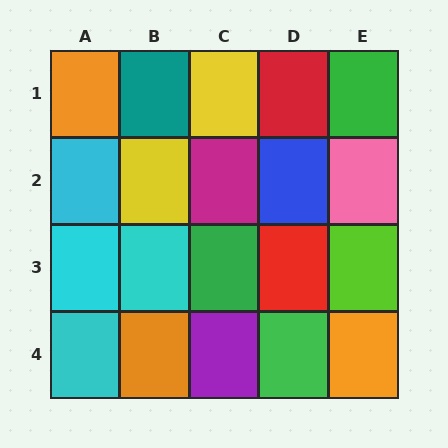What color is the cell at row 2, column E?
Pink.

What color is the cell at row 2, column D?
Blue.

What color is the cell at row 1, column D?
Red.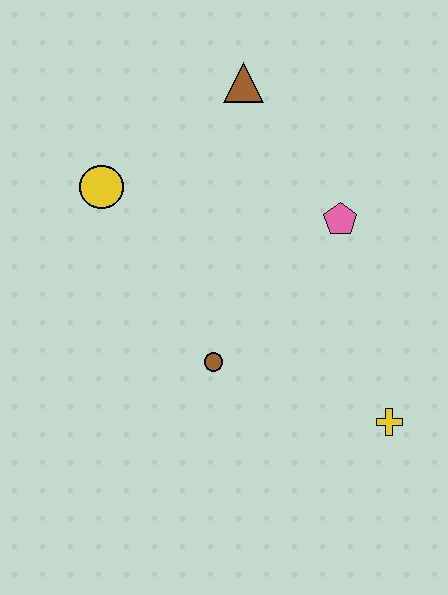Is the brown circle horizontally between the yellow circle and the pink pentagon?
Yes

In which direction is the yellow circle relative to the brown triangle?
The yellow circle is to the left of the brown triangle.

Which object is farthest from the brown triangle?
The yellow cross is farthest from the brown triangle.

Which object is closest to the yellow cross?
The brown circle is closest to the yellow cross.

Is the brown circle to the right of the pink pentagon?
No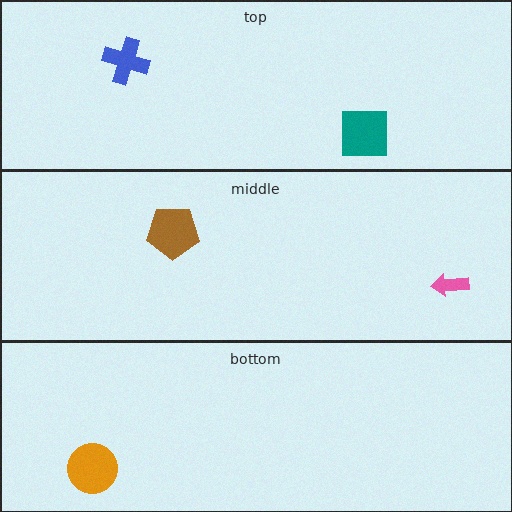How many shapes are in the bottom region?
1.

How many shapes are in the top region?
2.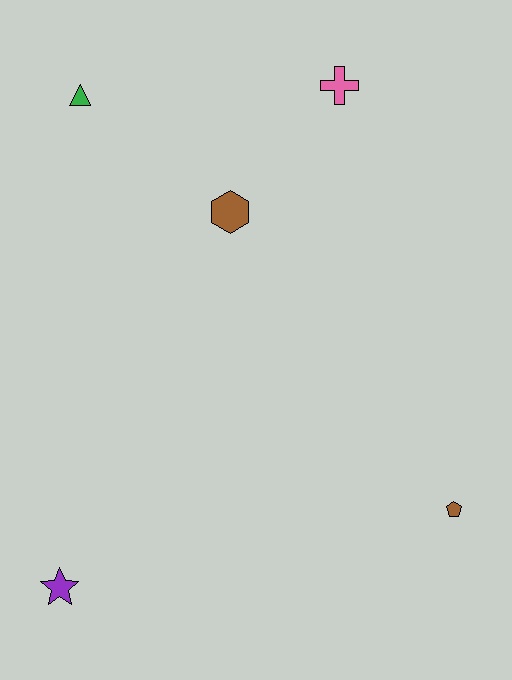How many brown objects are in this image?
There are 2 brown objects.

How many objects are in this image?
There are 5 objects.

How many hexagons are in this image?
There is 1 hexagon.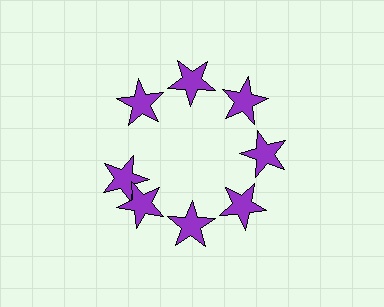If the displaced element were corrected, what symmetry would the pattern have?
It would have 8-fold rotational symmetry — the pattern would map onto itself every 45 degrees.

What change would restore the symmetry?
The symmetry would be restored by rotating it back into even spacing with its neighbors so that all 8 stars sit at equal angles and equal distance from the center.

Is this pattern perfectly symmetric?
No. The 8 purple stars are arranged in a ring, but one element near the 9 o'clock position is rotated out of alignment along the ring, breaking the 8-fold rotational symmetry.